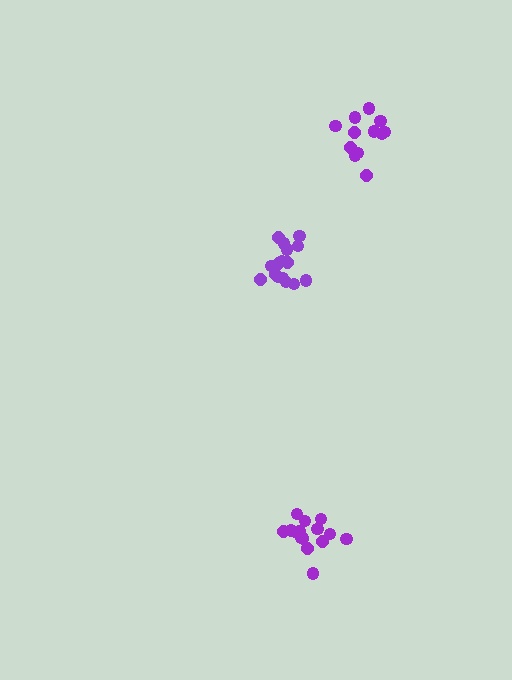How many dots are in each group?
Group 1: 15 dots, Group 2: 12 dots, Group 3: 16 dots (43 total).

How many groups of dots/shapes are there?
There are 3 groups.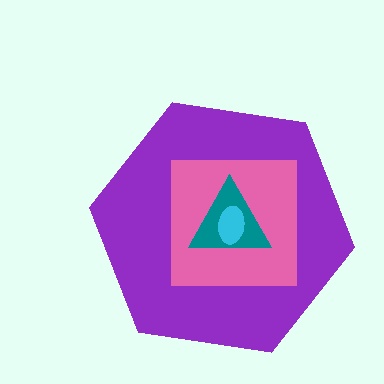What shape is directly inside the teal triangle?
The cyan ellipse.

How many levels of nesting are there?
4.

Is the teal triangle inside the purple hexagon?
Yes.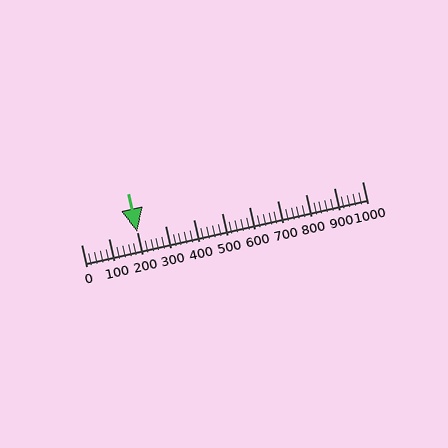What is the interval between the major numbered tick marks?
The major tick marks are spaced 100 units apart.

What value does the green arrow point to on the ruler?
The green arrow points to approximately 200.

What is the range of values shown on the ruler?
The ruler shows values from 0 to 1000.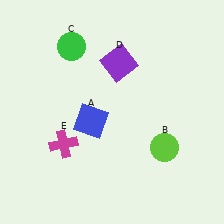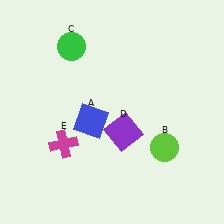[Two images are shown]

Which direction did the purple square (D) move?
The purple square (D) moved down.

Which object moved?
The purple square (D) moved down.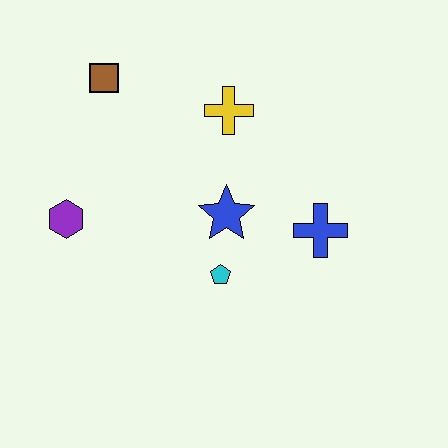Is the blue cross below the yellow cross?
Yes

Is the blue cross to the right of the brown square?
Yes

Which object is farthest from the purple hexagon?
The blue cross is farthest from the purple hexagon.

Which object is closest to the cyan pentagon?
The blue star is closest to the cyan pentagon.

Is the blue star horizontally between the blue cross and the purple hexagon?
Yes